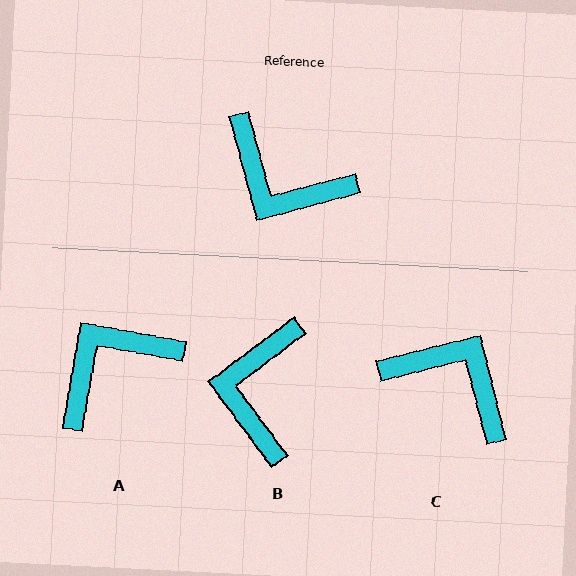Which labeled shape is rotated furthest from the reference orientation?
C, about 179 degrees away.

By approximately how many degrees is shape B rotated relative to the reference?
Approximately 68 degrees clockwise.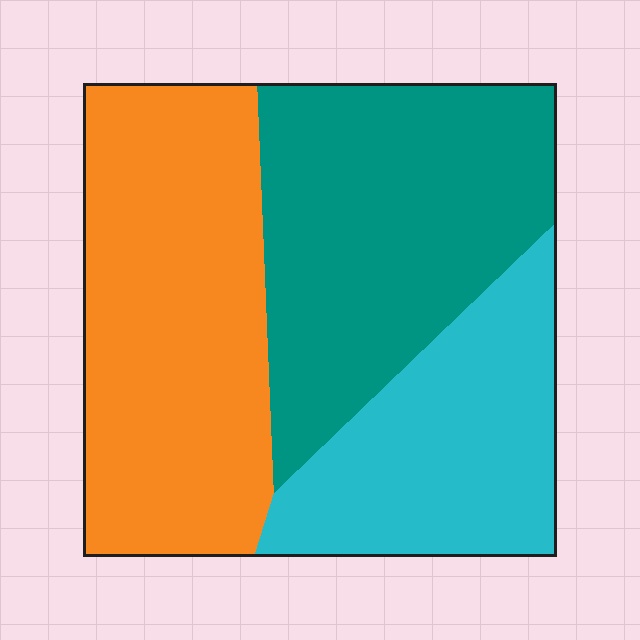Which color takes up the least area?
Cyan, at roughly 25%.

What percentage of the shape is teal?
Teal covers roughly 35% of the shape.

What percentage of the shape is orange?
Orange takes up about three eighths (3/8) of the shape.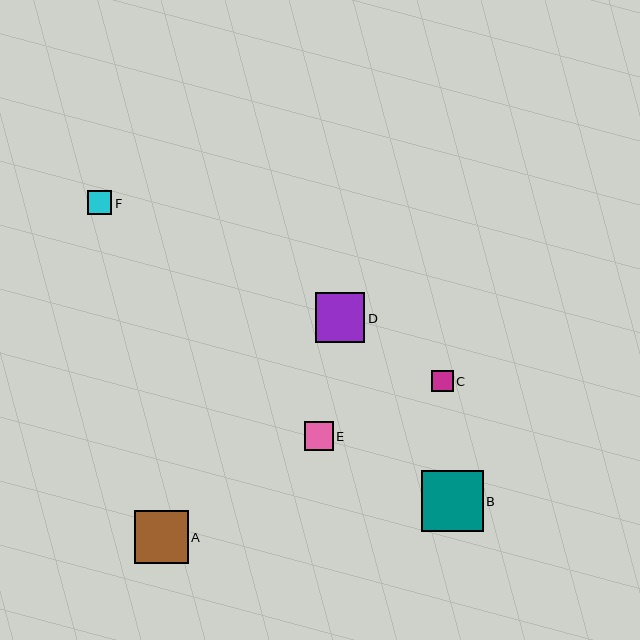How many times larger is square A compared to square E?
Square A is approximately 1.9 times the size of square E.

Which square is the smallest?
Square C is the smallest with a size of approximately 21 pixels.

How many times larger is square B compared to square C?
Square B is approximately 2.9 times the size of square C.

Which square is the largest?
Square B is the largest with a size of approximately 61 pixels.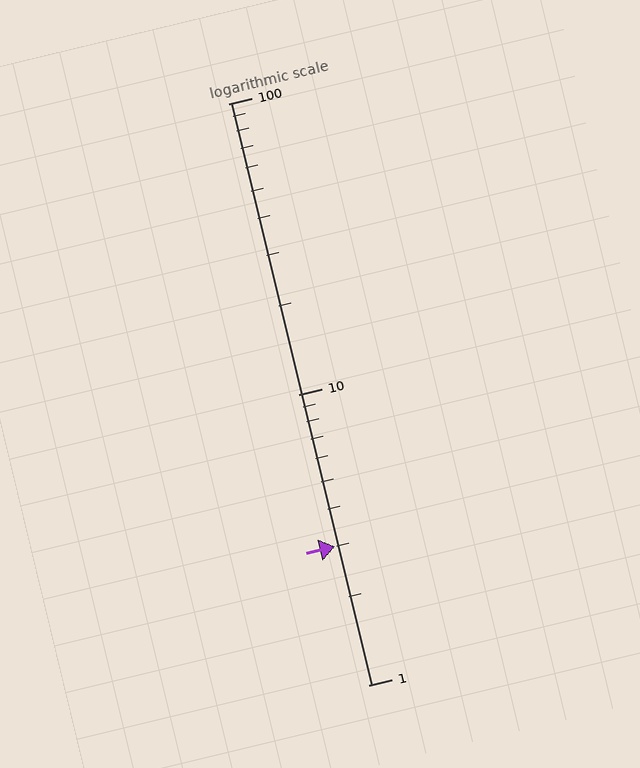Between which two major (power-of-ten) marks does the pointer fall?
The pointer is between 1 and 10.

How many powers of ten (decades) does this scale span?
The scale spans 2 decades, from 1 to 100.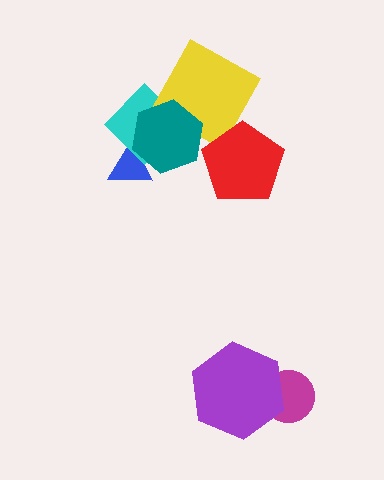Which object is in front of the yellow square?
The teal hexagon is in front of the yellow square.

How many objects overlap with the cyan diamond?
3 objects overlap with the cyan diamond.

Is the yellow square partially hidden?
Yes, it is partially covered by another shape.